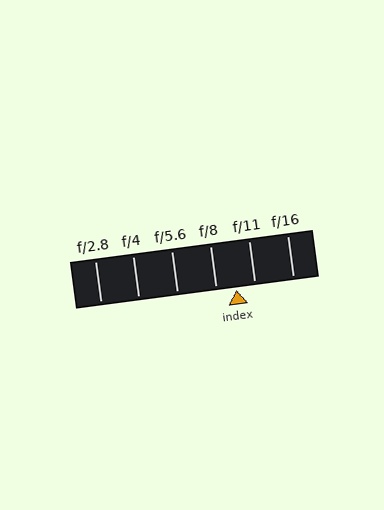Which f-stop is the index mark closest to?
The index mark is closest to f/11.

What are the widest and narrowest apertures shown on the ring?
The widest aperture shown is f/2.8 and the narrowest is f/16.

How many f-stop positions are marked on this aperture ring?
There are 6 f-stop positions marked.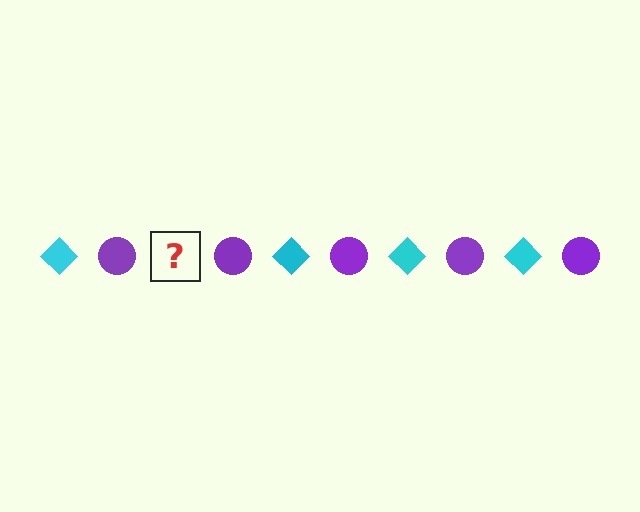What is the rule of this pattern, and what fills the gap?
The rule is that the pattern alternates between cyan diamond and purple circle. The gap should be filled with a cyan diamond.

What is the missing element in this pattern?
The missing element is a cyan diamond.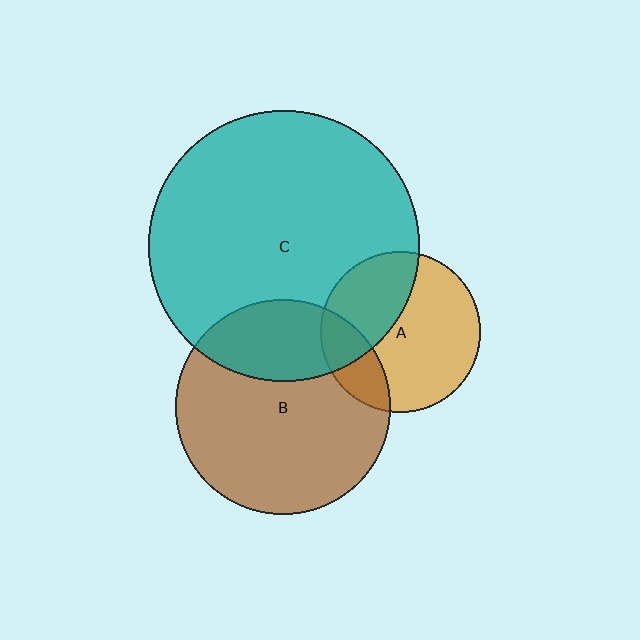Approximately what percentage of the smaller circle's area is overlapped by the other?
Approximately 35%.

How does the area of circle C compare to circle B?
Approximately 1.6 times.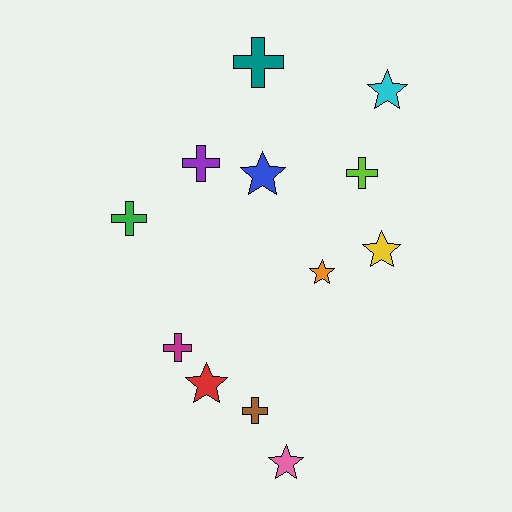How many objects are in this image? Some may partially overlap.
There are 12 objects.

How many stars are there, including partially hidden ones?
There are 6 stars.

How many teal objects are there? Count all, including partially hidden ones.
There is 1 teal object.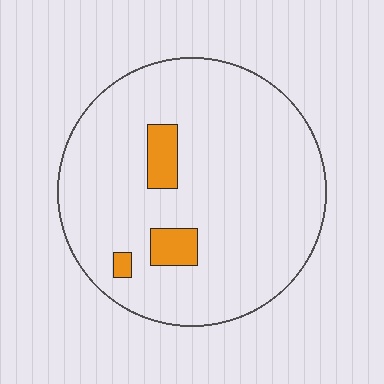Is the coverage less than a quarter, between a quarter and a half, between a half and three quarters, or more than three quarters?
Less than a quarter.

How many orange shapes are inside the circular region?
3.